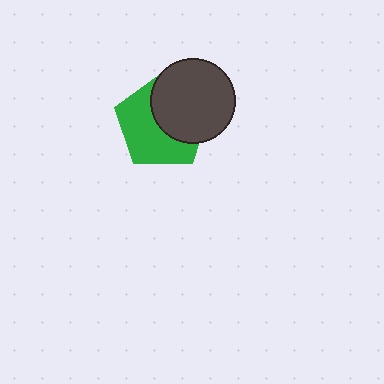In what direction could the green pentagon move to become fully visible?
The green pentagon could move toward the lower-left. That would shift it out from behind the dark gray circle entirely.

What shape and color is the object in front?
The object in front is a dark gray circle.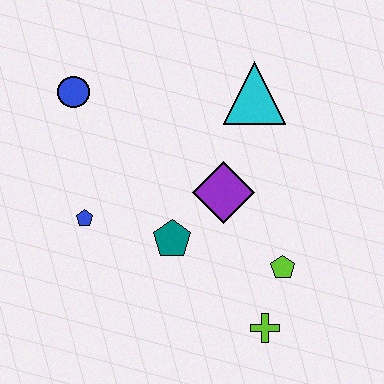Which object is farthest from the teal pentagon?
The blue circle is farthest from the teal pentagon.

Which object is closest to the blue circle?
The blue pentagon is closest to the blue circle.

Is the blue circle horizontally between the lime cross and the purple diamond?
No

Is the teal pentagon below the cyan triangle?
Yes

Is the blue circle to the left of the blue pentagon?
Yes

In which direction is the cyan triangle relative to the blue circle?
The cyan triangle is to the right of the blue circle.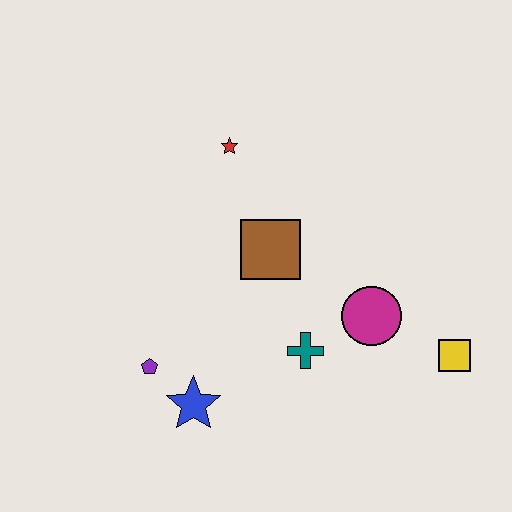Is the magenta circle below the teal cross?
No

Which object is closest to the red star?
The brown square is closest to the red star.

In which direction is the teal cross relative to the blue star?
The teal cross is to the right of the blue star.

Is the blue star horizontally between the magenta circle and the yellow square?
No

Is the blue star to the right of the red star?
No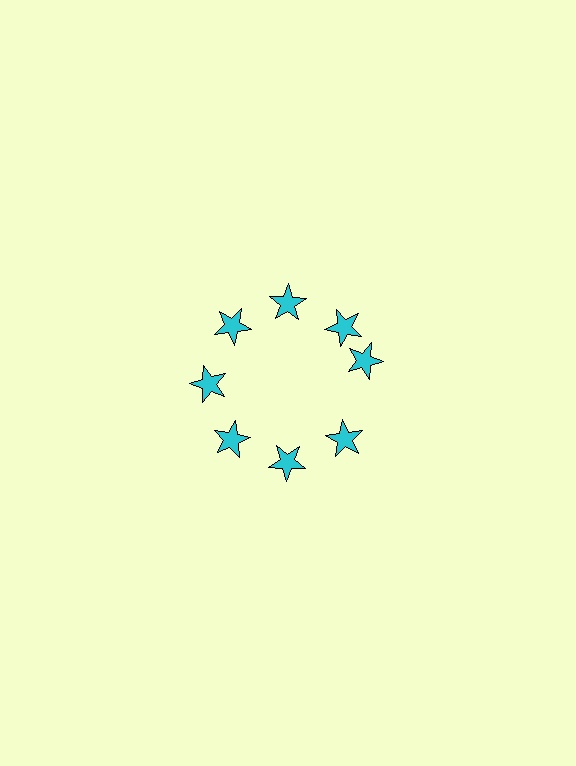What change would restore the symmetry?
The symmetry would be restored by rotating it back into even spacing with its neighbors so that all 8 stars sit at equal angles and equal distance from the center.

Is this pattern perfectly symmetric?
No. The 8 cyan stars are arranged in a ring, but one element near the 3 o'clock position is rotated out of alignment along the ring, breaking the 8-fold rotational symmetry.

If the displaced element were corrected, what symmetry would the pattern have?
It would have 8-fold rotational symmetry — the pattern would map onto itself every 45 degrees.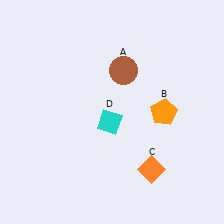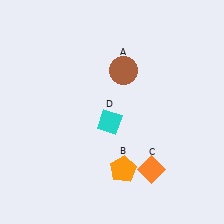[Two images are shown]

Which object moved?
The orange pentagon (B) moved down.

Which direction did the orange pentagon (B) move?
The orange pentagon (B) moved down.